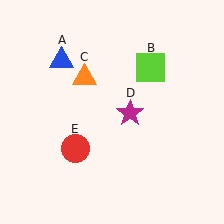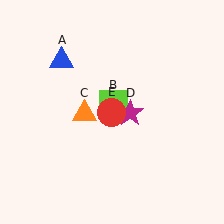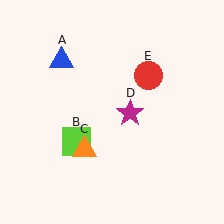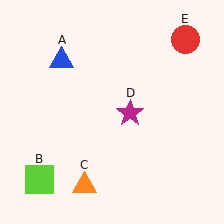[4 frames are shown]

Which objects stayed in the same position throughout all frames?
Blue triangle (object A) and magenta star (object D) remained stationary.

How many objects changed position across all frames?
3 objects changed position: lime square (object B), orange triangle (object C), red circle (object E).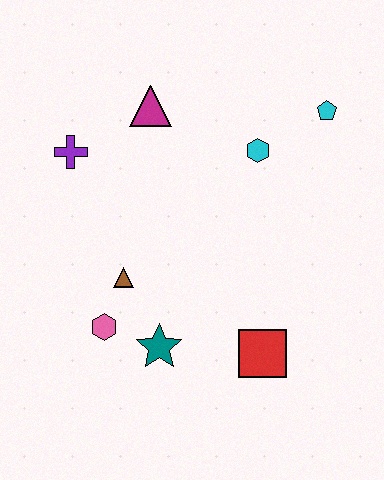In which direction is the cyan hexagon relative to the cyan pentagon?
The cyan hexagon is to the left of the cyan pentagon.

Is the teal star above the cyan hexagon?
No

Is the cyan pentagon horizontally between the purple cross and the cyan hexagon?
No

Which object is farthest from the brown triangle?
The cyan pentagon is farthest from the brown triangle.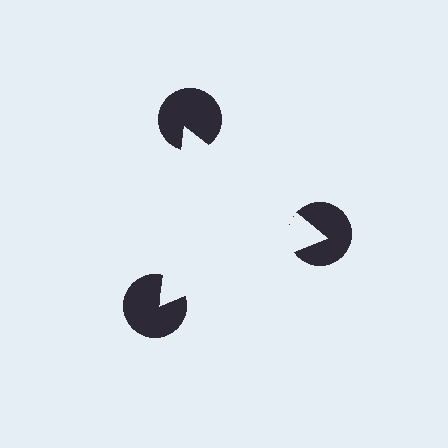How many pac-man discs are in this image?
There are 3 — one at each vertex of the illusory triangle.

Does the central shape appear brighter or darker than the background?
It typically appears slightly brighter than the background, even though no actual brightness change is drawn.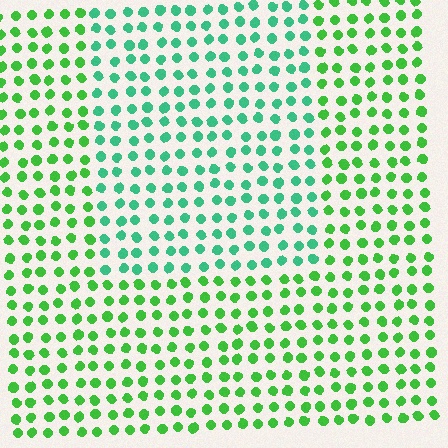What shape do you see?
I see a rectangle.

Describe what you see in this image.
The image is filled with small green elements in a uniform arrangement. A rectangle-shaped region is visible where the elements are tinted to a slightly different hue, forming a subtle color boundary.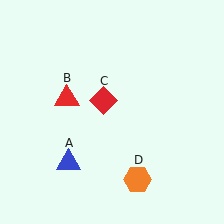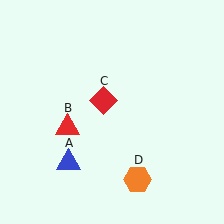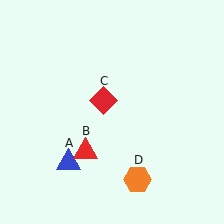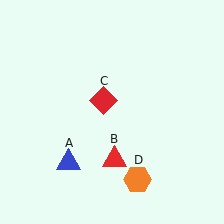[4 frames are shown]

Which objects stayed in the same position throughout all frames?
Blue triangle (object A) and red diamond (object C) and orange hexagon (object D) remained stationary.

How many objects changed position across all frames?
1 object changed position: red triangle (object B).